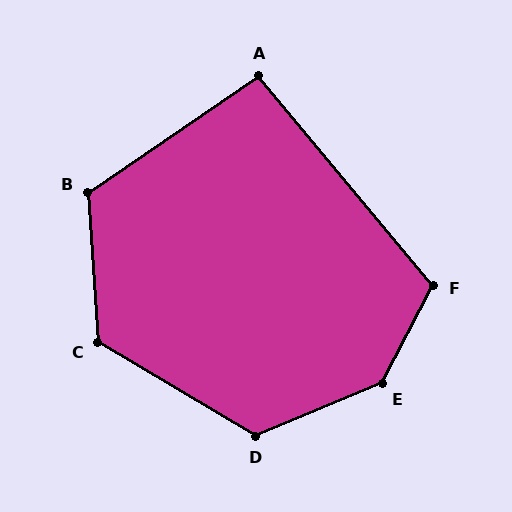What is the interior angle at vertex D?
Approximately 127 degrees (obtuse).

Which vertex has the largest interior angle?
E, at approximately 140 degrees.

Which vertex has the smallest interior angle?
A, at approximately 96 degrees.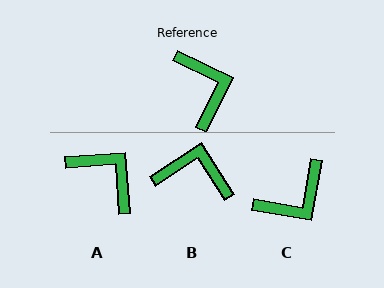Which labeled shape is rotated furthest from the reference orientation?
C, about 74 degrees away.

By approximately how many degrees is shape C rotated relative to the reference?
Approximately 74 degrees clockwise.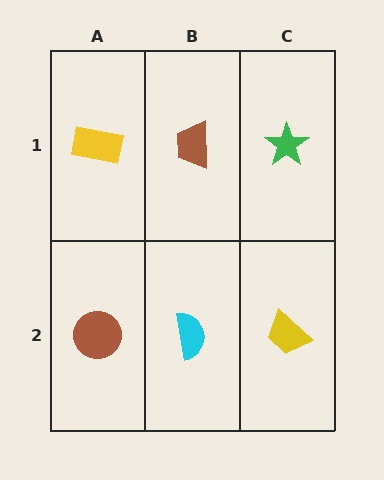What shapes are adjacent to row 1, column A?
A brown circle (row 2, column A), a brown trapezoid (row 1, column B).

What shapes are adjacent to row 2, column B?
A brown trapezoid (row 1, column B), a brown circle (row 2, column A), a yellow trapezoid (row 2, column C).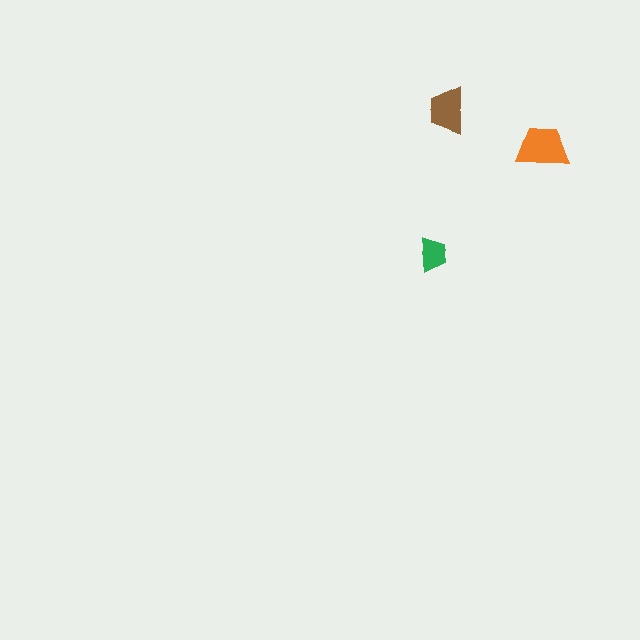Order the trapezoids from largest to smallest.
the orange one, the brown one, the green one.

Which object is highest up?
The brown trapezoid is topmost.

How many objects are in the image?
There are 3 objects in the image.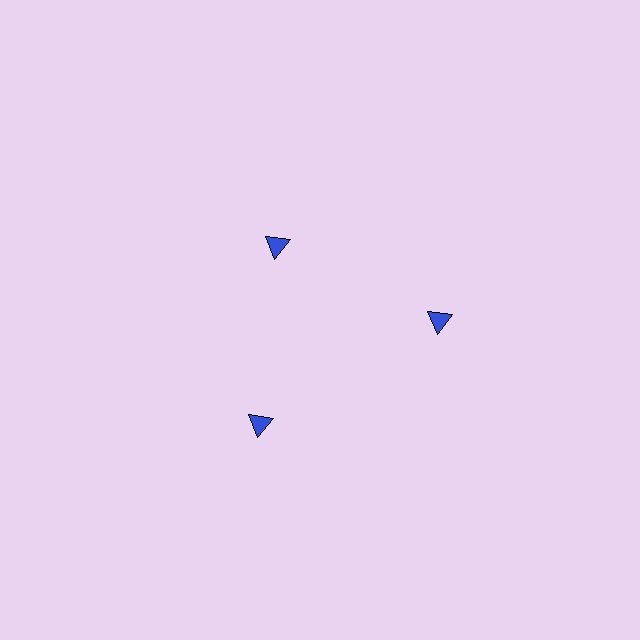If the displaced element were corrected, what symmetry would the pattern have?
It would have 3-fold rotational symmetry — the pattern would map onto itself every 120 degrees.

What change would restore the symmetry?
The symmetry would be restored by moving it outward, back onto the ring so that all 3 triangles sit at equal angles and equal distance from the center.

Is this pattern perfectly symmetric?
No. The 3 blue triangles are arranged in a ring, but one element near the 11 o'clock position is pulled inward toward the center, breaking the 3-fold rotational symmetry.